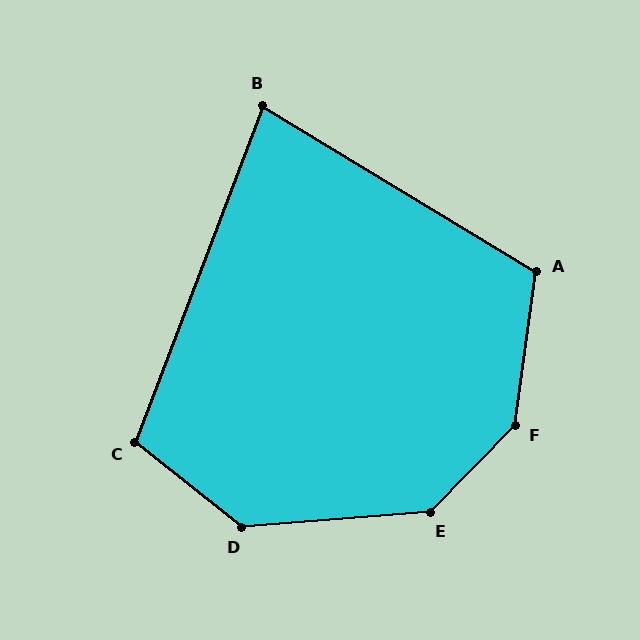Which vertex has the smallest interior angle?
B, at approximately 80 degrees.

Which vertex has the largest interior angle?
F, at approximately 144 degrees.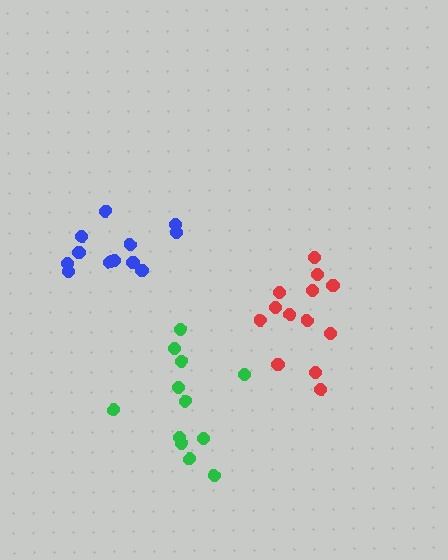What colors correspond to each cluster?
The clusters are colored: red, green, blue.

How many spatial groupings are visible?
There are 3 spatial groupings.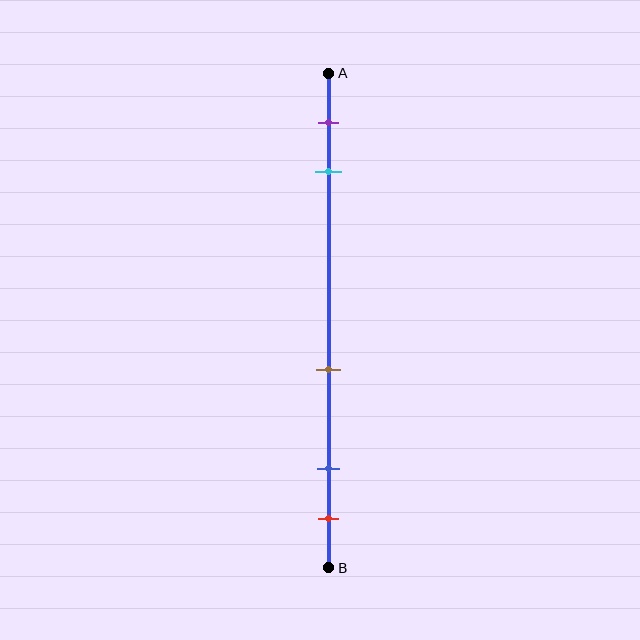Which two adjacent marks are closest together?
The blue and red marks are the closest adjacent pair.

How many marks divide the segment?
There are 5 marks dividing the segment.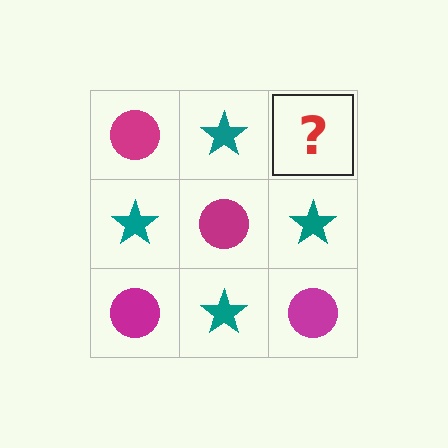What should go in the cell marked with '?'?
The missing cell should contain a magenta circle.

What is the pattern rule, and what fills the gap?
The rule is that it alternates magenta circle and teal star in a checkerboard pattern. The gap should be filled with a magenta circle.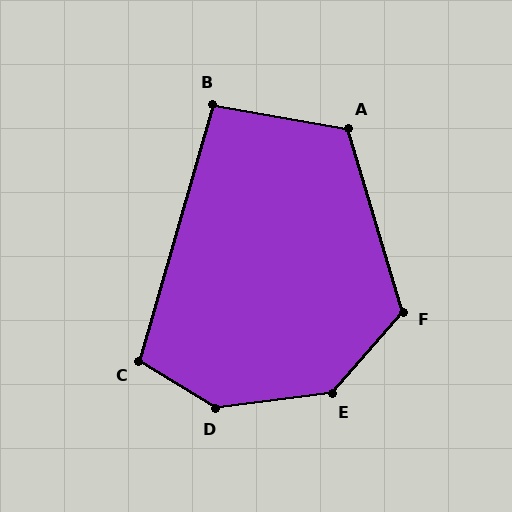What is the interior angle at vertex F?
Approximately 123 degrees (obtuse).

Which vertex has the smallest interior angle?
B, at approximately 96 degrees.